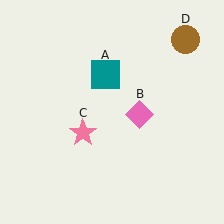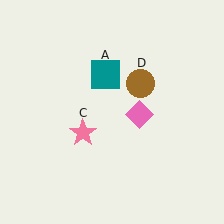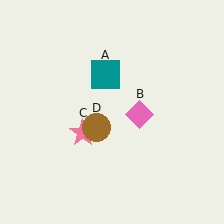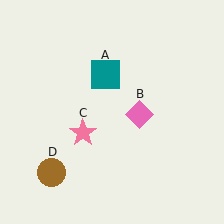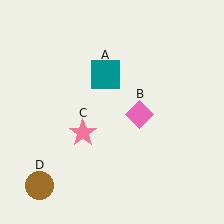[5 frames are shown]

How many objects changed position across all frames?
1 object changed position: brown circle (object D).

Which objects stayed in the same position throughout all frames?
Teal square (object A) and pink diamond (object B) and pink star (object C) remained stationary.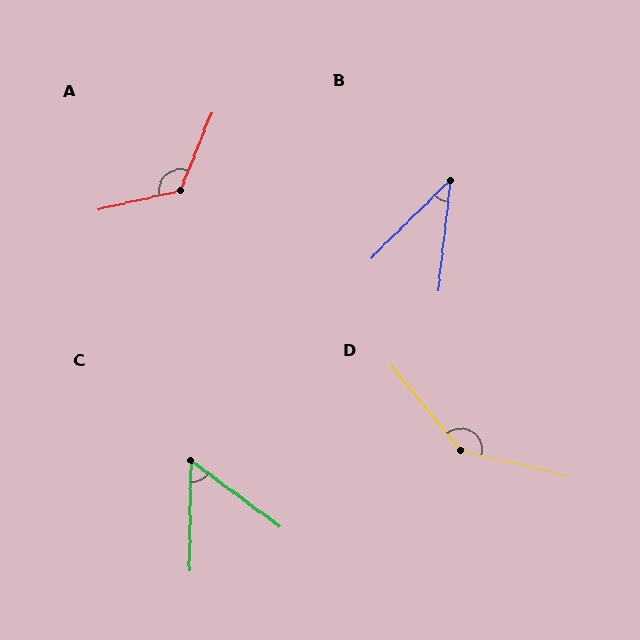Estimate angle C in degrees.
Approximately 54 degrees.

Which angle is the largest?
D, at approximately 143 degrees.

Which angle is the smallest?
B, at approximately 39 degrees.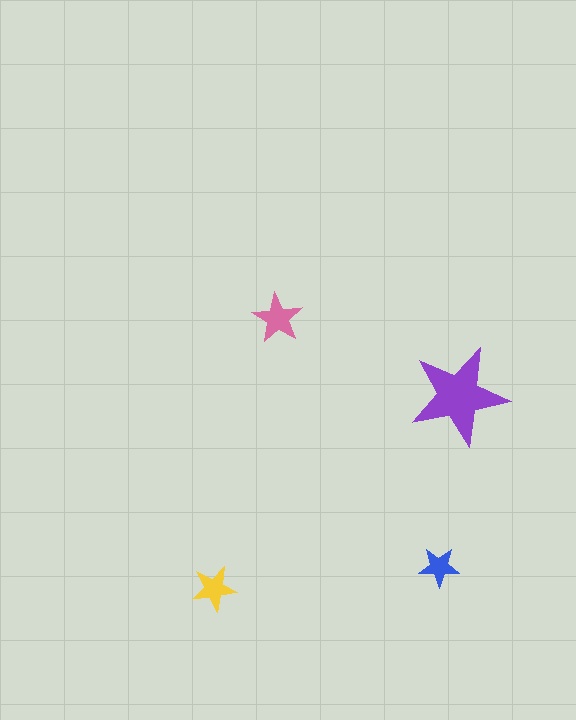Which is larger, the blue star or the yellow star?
The yellow one.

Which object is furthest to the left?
The yellow star is leftmost.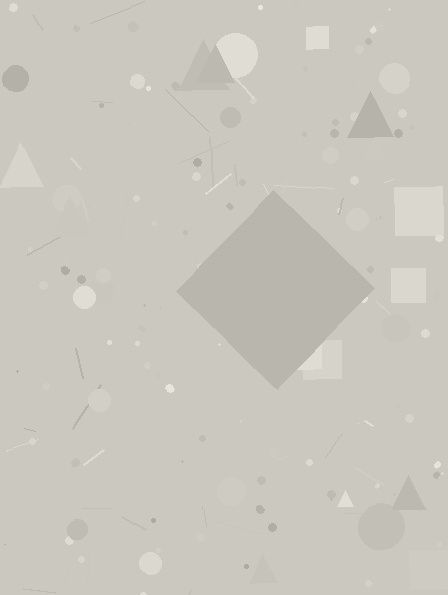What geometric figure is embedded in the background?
A diamond is embedded in the background.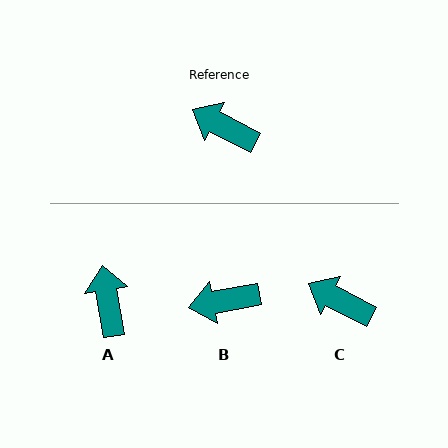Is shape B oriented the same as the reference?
No, it is off by about 39 degrees.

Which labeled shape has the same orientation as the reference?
C.